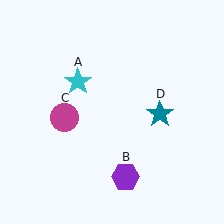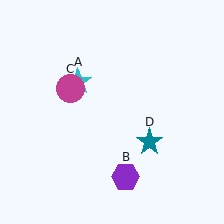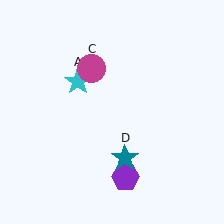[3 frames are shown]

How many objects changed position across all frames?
2 objects changed position: magenta circle (object C), teal star (object D).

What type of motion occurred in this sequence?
The magenta circle (object C), teal star (object D) rotated clockwise around the center of the scene.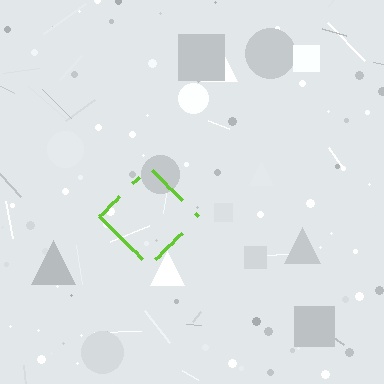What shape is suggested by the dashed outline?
The dashed outline suggests a diamond.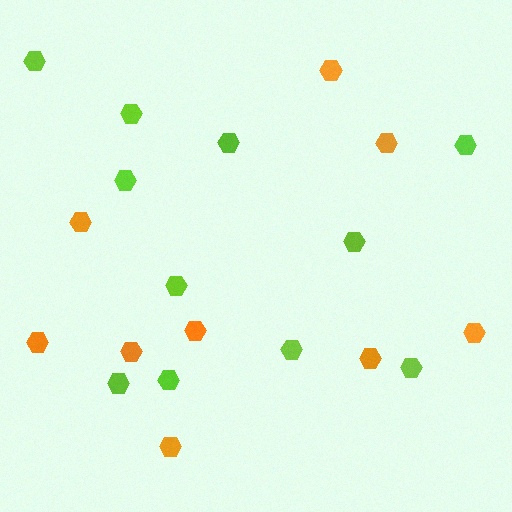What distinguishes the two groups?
There are 2 groups: one group of lime hexagons (11) and one group of orange hexagons (9).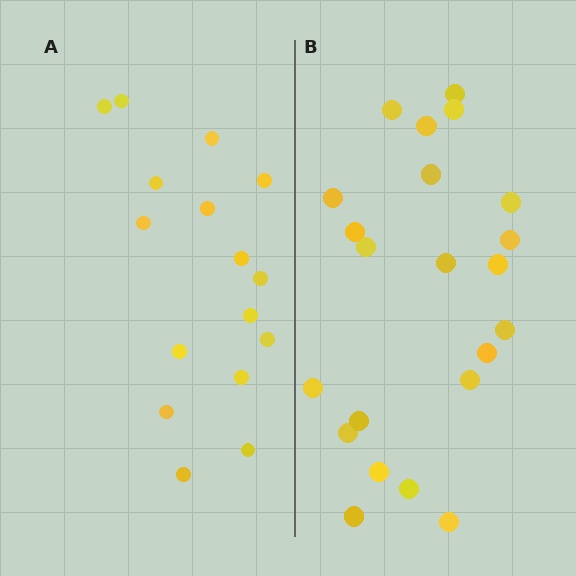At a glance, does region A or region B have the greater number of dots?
Region B (the right region) has more dots.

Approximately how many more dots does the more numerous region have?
Region B has about 6 more dots than region A.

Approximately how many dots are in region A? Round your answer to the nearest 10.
About 20 dots. (The exact count is 16, which rounds to 20.)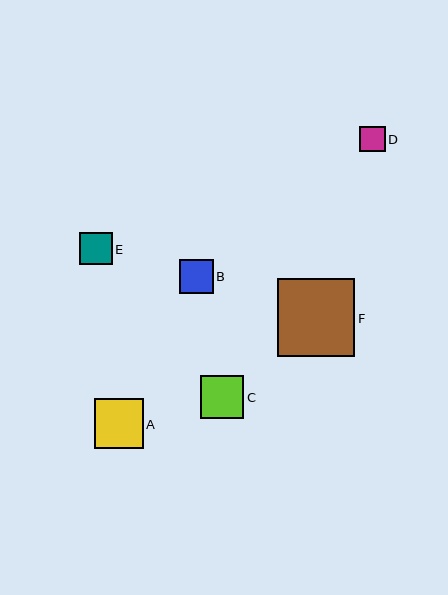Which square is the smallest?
Square D is the smallest with a size of approximately 25 pixels.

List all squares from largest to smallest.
From largest to smallest: F, A, C, B, E, D.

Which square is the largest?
Square F is the largest with a size of approximately 78 pixels.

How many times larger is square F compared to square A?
Square F is approximately 1.6 times the size of square A.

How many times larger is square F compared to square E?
Square F is approximately 2.4 times the size of square E.